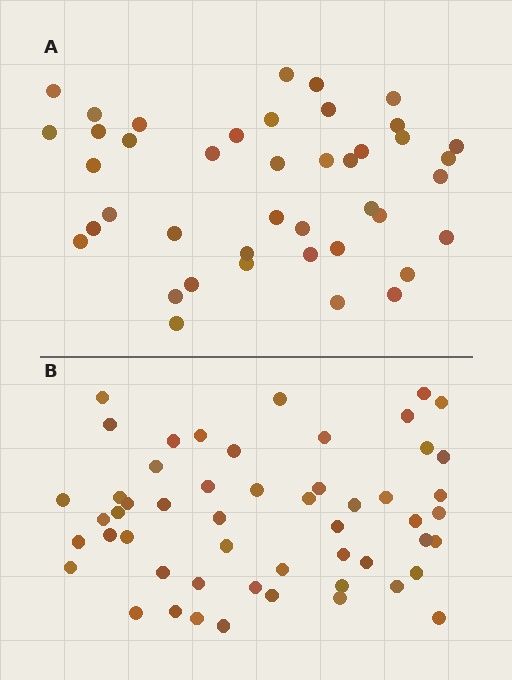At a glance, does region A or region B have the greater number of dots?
Region B (the bottom region) has more dots.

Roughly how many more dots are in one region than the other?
Region B has roughly 12 or so more dots than region A.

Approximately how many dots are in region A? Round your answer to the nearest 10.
About 40 dots. (The exact count is 42, which rounds to 40.)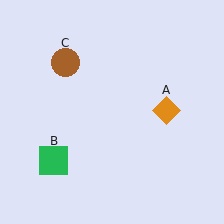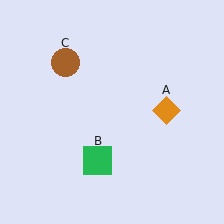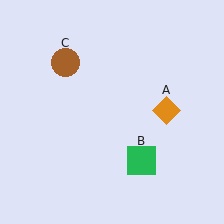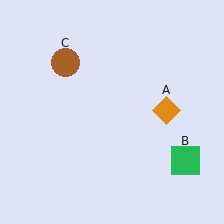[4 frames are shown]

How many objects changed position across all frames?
1 object changed position: green square (object B).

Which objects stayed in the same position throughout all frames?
Orange diamond (object A) and brown circle (object C) remained stationary.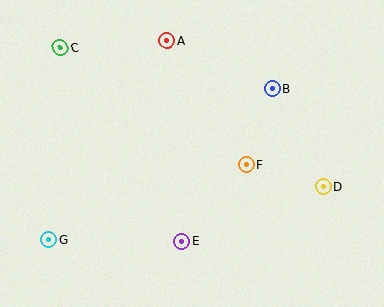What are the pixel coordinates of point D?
Point D is at (323, 187).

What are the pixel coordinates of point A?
Point A is at (167, 41).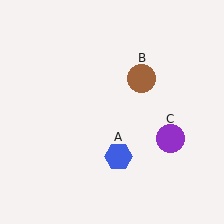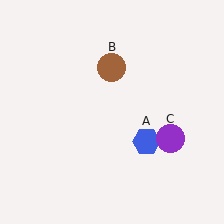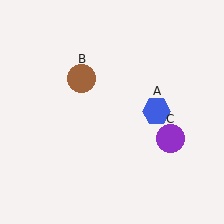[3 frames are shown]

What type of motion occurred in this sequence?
The blue hexagon (object A), brown circle (object B) rotated counterclockwise around the center of the scene.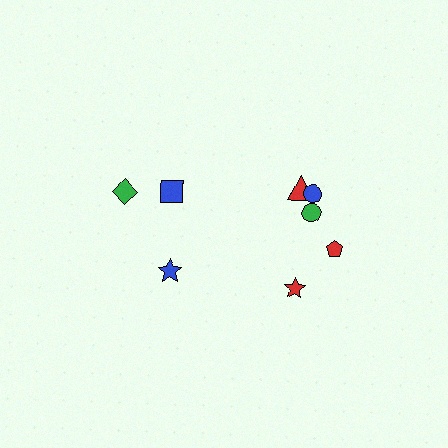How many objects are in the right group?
There are 5 objects.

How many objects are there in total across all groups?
There are 8 objects.